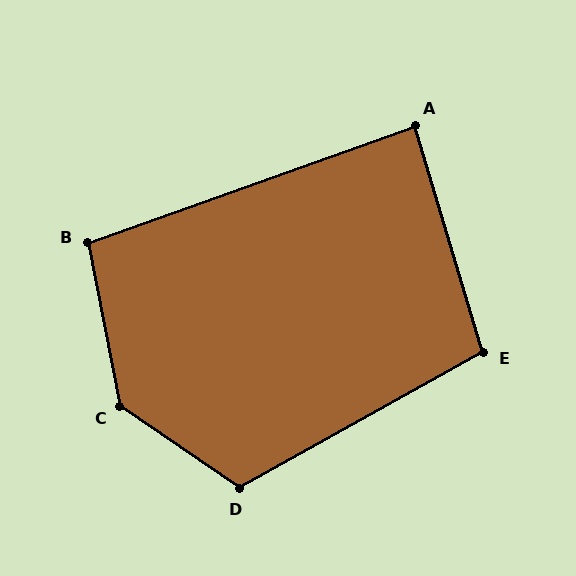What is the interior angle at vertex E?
Approximately 102 degrees (obtuse).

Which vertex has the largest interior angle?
C, at approximately 135 degrees.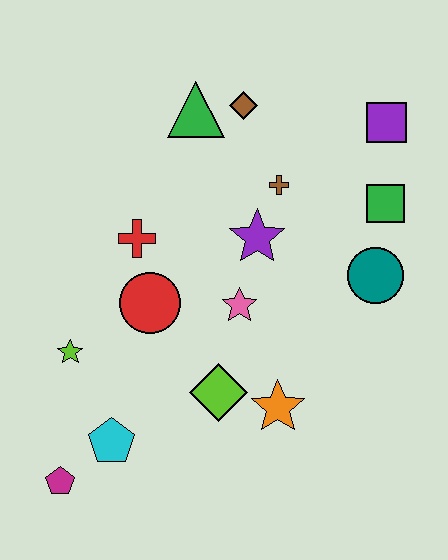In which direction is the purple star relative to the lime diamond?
The purple star is above the lime diamond.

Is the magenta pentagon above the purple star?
No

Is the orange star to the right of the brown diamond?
Yes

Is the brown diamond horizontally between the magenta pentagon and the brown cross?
Yes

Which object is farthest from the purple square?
The magenta pentagon is farthest from the purple square.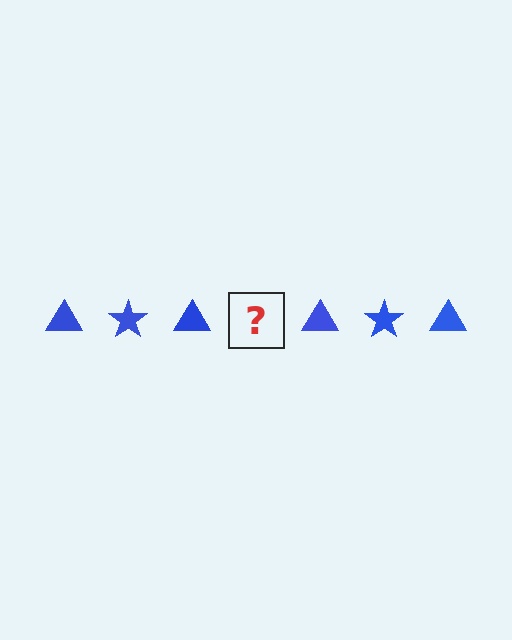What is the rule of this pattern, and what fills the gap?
The rule is that the pattern cycles through triangle, star shapes in blue. The gap should be filled with a blue star.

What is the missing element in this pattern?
The missing element is a blue star.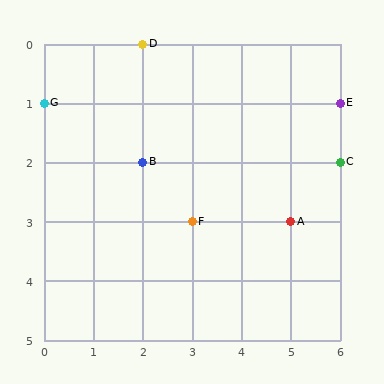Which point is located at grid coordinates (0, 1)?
Point G is at (0, 1).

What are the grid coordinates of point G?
Point G is at grid coordinates (0, 1).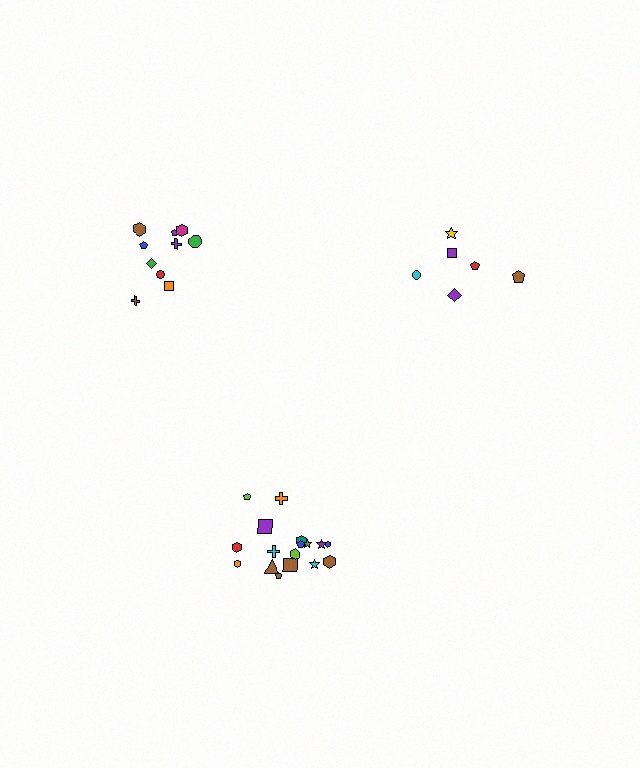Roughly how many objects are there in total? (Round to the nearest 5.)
Roughly 35 objects in total.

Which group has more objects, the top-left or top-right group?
The top-left group.